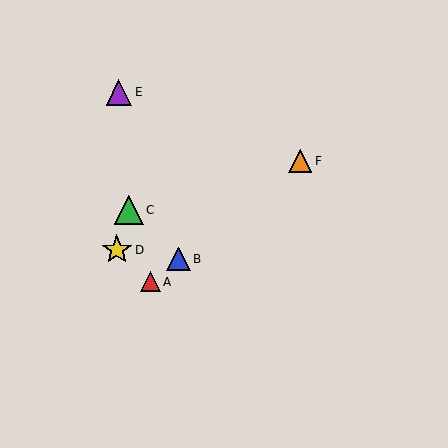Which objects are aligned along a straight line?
Objects A, B, F are aligned along a straight line.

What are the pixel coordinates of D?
Object D is at (117, 250).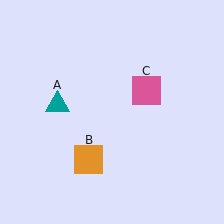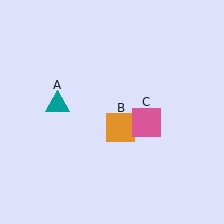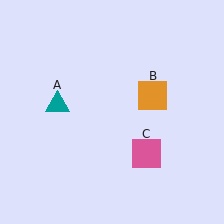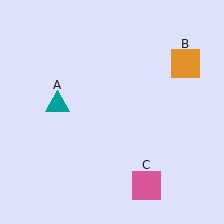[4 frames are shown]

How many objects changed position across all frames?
2 objects changed position: orange square (object B), pink square (object C).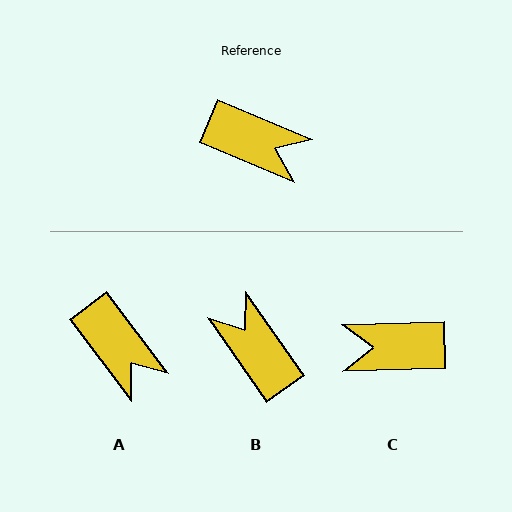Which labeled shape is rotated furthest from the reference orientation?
C, about 156 degrees away.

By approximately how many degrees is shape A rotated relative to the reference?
Approximately 30 degrees clockwise.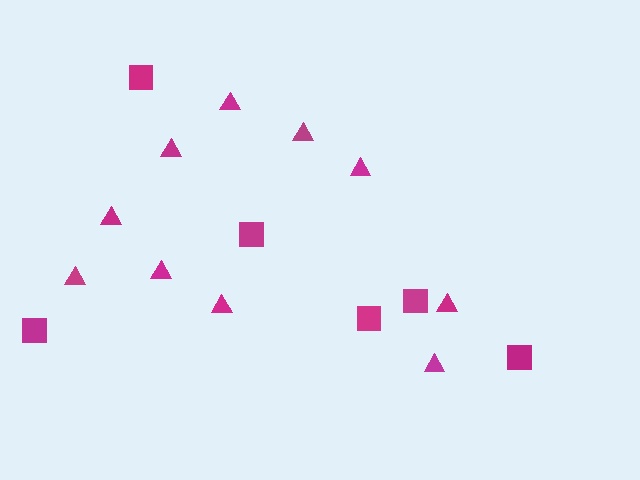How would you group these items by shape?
There are 2 groups: one group of triangles (10) and one group of squares (6).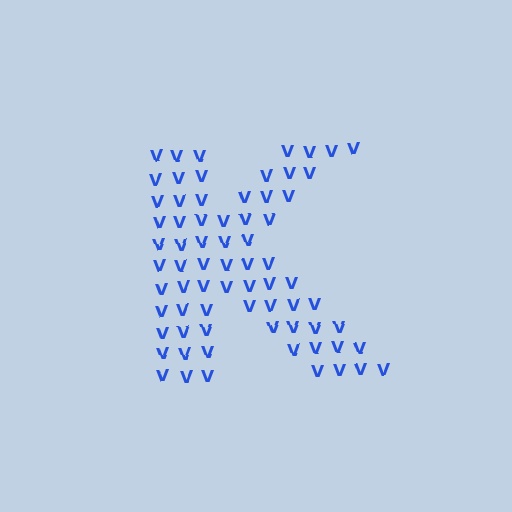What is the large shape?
The large shape is the letter K.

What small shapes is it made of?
It is made of small letter V's.